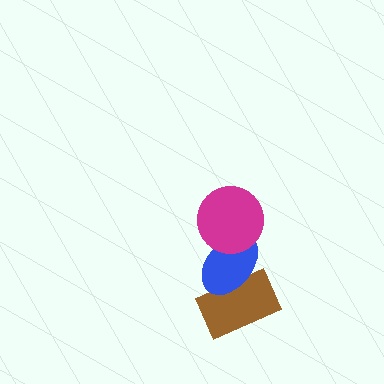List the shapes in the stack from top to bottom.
From top to bottom: the magenta circle, the blue ellipse, the brown rectangle.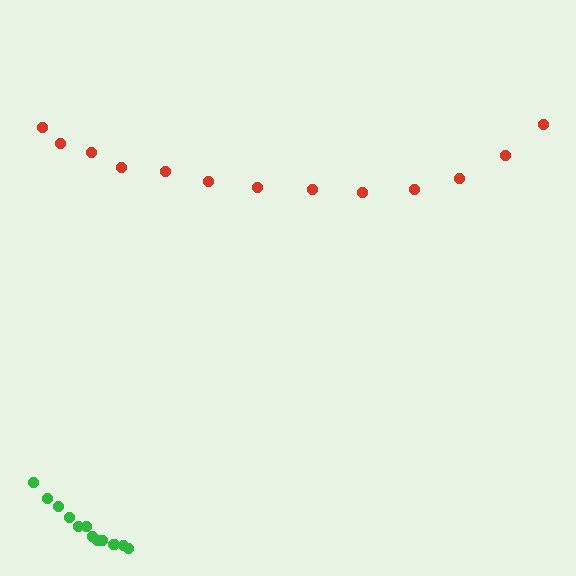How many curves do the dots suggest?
There are 2 distinct paths.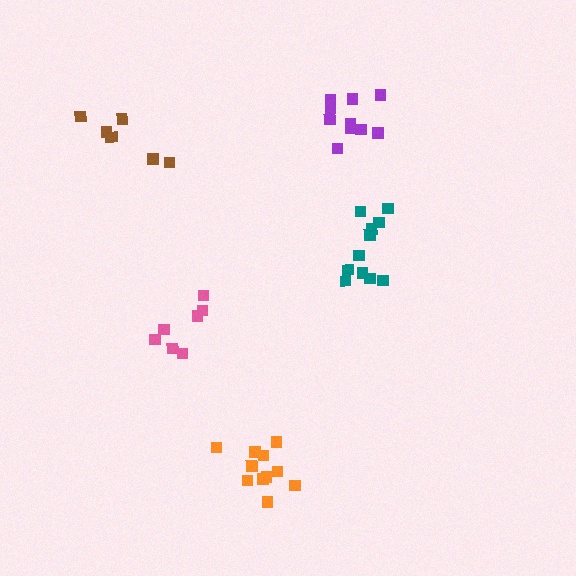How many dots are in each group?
Group 1: 11 dots, Group 2: 7 dots, Group 3: 11 dots, Group 4: 7 dots, Group 5: 10 dots (46 total).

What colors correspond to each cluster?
The clusters are colored: teal, brown, orange, pink, purple.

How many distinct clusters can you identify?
There are 5 distinct clusters.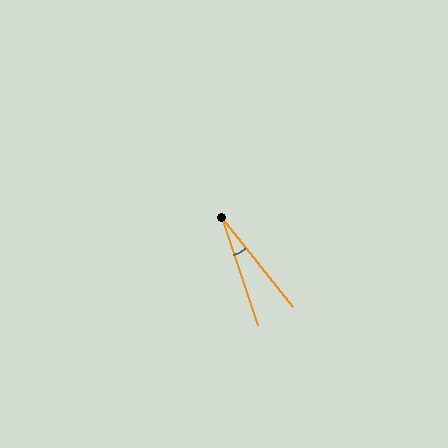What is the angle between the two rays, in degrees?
Approximately 20 degrees.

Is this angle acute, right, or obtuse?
It is acute.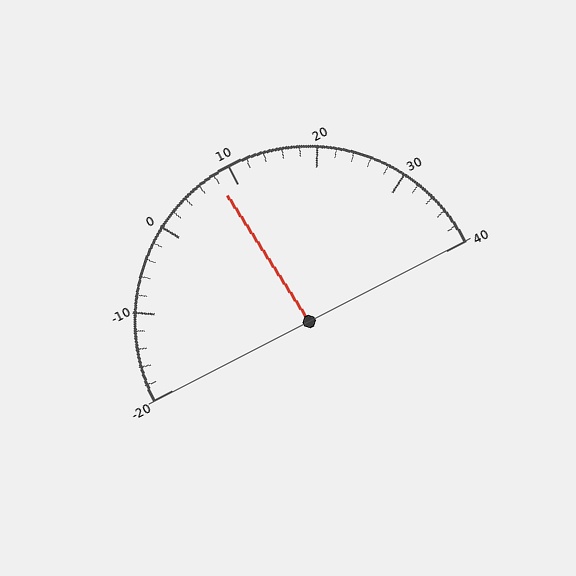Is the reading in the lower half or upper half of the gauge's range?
The reading is in the lower half of the range (-20 to 40).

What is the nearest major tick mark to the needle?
The nearest major tick mark is 10.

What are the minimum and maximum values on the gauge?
The gauge ranges from -20 to 40.